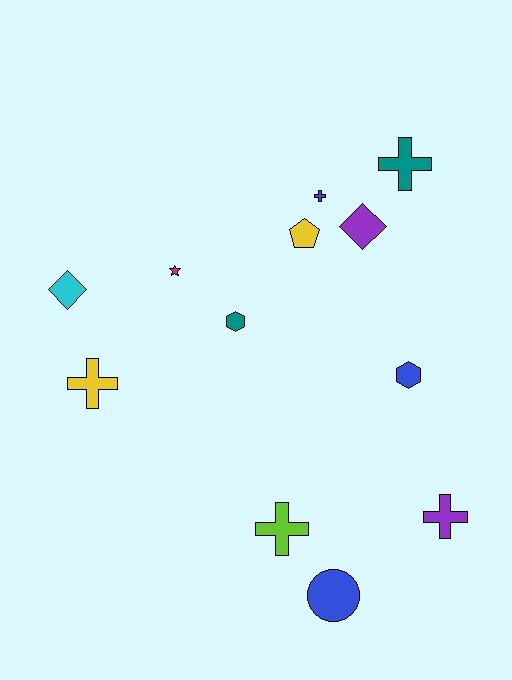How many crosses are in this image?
There are 5 crosses.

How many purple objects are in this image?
There are 2 purple objects.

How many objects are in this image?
There are 12 objects.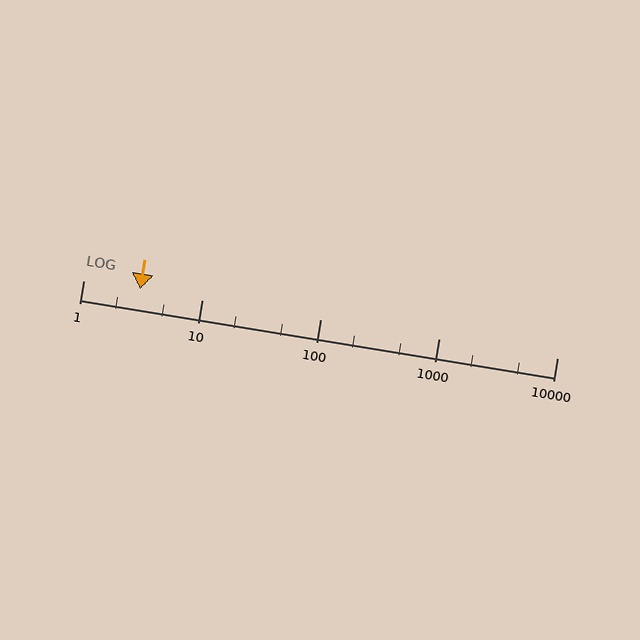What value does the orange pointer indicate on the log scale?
The pointer indicates approximately 3.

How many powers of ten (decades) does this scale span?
The scale spans 4 decades, from 1 to 10000.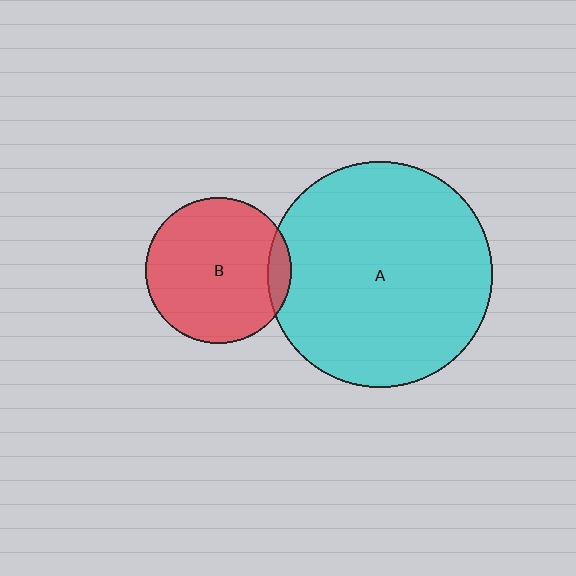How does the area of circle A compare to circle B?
Approximately 2.4 times.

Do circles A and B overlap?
Yes.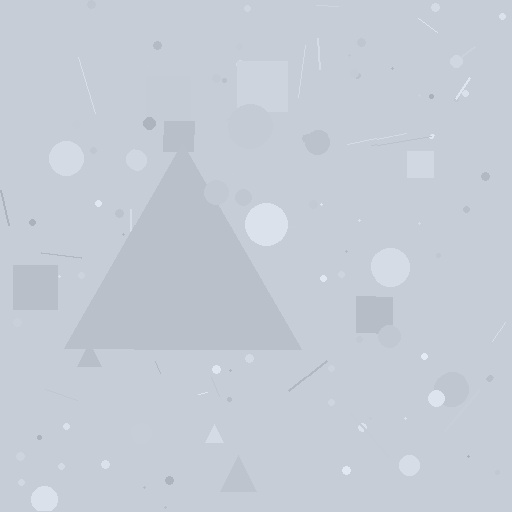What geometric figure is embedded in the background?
A triangle is embedded in the background.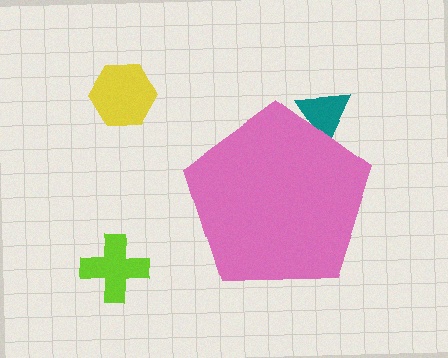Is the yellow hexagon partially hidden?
No, the yellow hexagon is fully visible.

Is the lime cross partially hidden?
No, the lime cross is fully visible.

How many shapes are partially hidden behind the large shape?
1 shape is partially hidden.